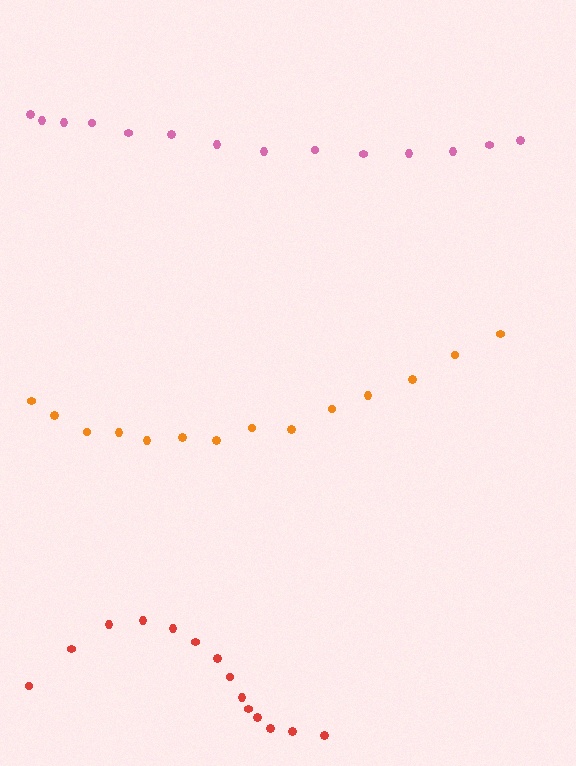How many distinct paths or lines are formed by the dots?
There are 3 distinct paths.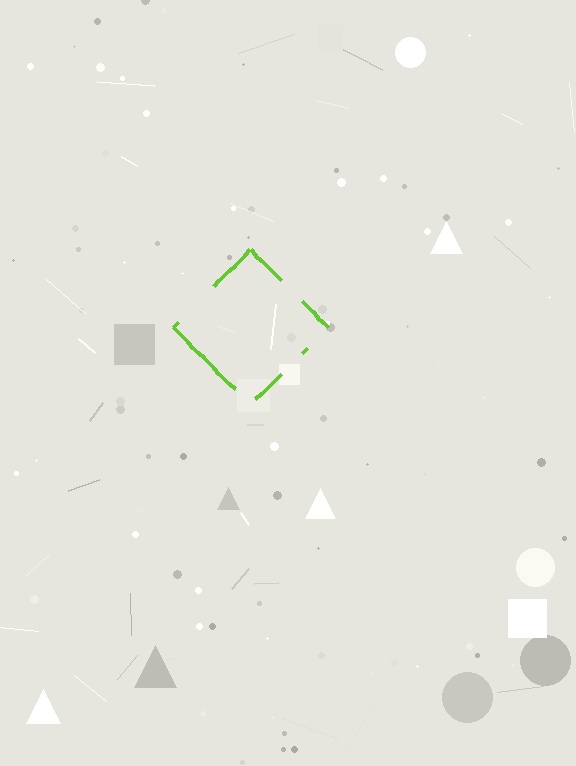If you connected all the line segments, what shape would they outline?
They would outline a diamond.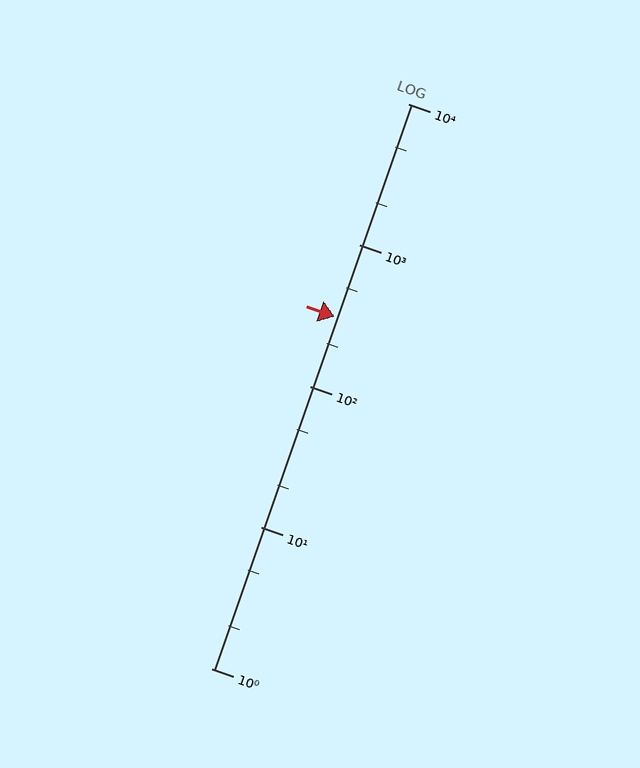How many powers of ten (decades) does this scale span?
The scale spans 4 decades, from 1 to 10000.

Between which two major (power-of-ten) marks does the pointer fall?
The pointer is between 100 and 1000.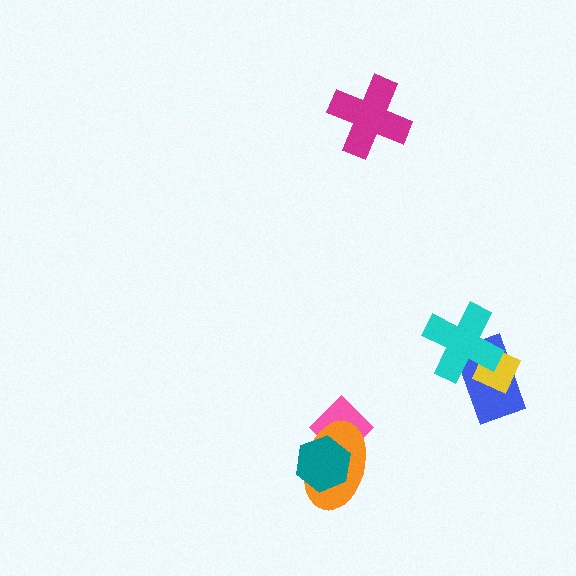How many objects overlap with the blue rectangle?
2 objects overlap with the blue rectangle.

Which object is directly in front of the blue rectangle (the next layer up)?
The yellow diamond is directly in front of the blue rectangle.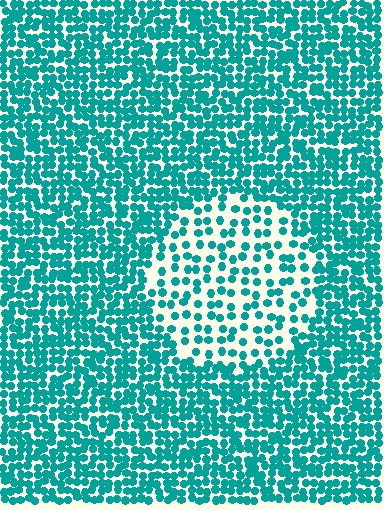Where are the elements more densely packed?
The elements are more densely packed outside the circle boundary.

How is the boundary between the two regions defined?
The boundary is defined by a change in element density (approximately 2.2x ratio). All elements are the same color, size, and shape.